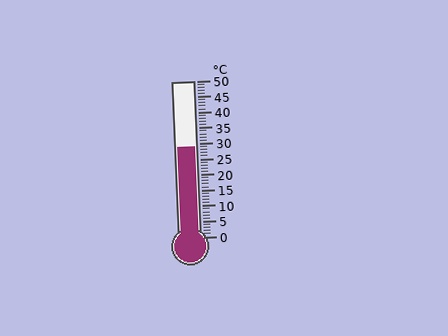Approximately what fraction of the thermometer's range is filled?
The thermometer is filled to approximately 60% of its range.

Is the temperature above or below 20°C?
The temperature is above 20°C.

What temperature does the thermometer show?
The thermometer shows approximately 29°C.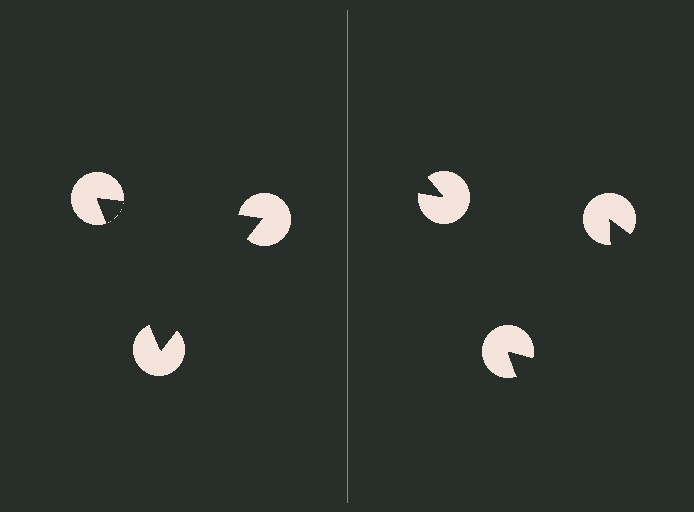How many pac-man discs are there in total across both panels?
6 — 3 on each side.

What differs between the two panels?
The pac-man discs are positioned identically on both sides; only the wedge orientations differ. On the left they align to a triangle; on the right they are misaligned.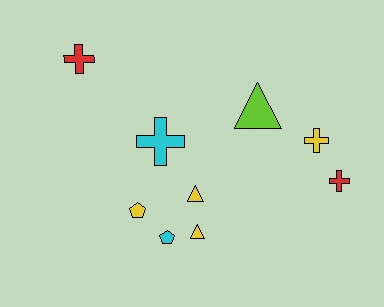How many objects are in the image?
There are 9 objects.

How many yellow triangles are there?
There are 2 yellow triangles.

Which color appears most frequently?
Yellow, with 4 objects.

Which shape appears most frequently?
Cross, with 4 objects.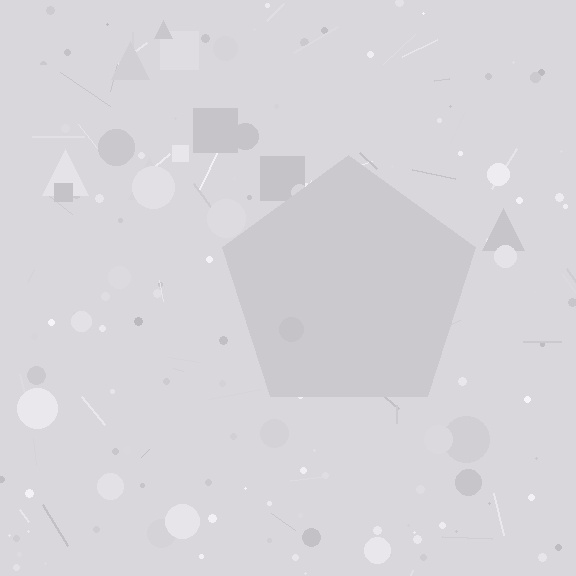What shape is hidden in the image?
A pentagon is hidden in the image.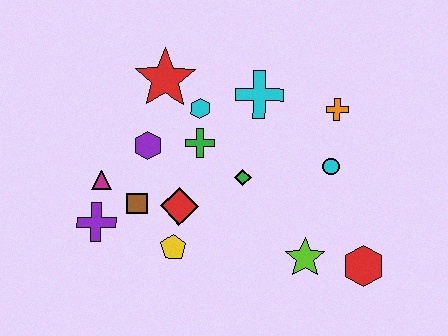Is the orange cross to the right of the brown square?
Yes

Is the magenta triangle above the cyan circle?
No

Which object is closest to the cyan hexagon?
The green cross is closest to the cyan hexagon.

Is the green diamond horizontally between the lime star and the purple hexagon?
Yes